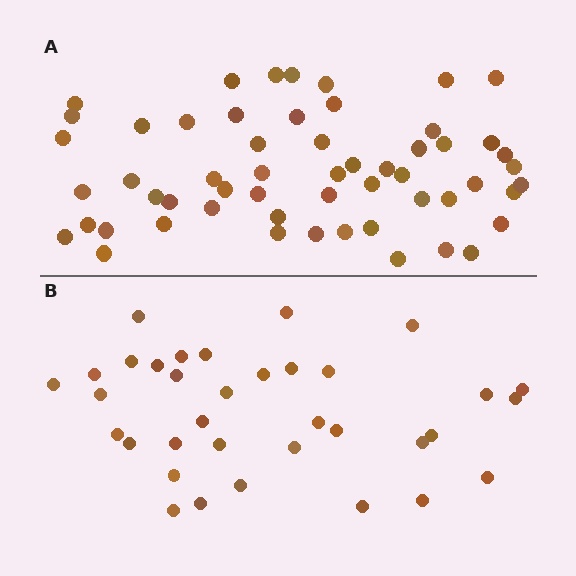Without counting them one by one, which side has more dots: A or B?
Region A (the top region) has more dots.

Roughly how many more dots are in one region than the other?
Region A has approximately 20 more dots than region B.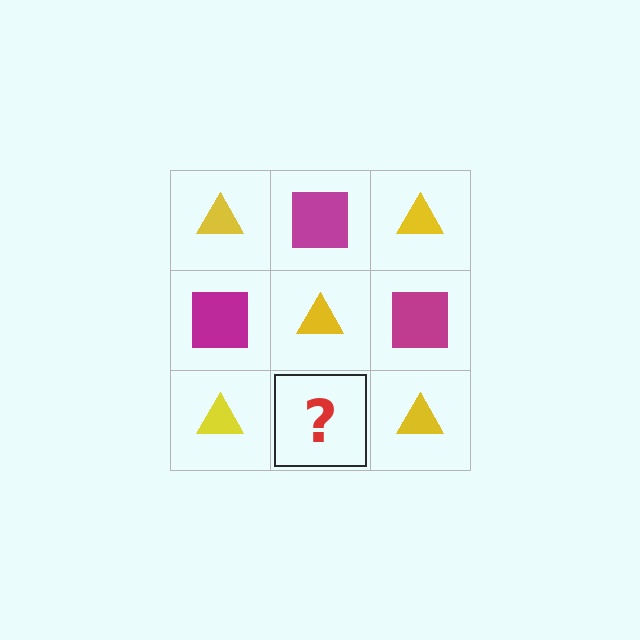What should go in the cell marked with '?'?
The missing cell should contain a magenta square.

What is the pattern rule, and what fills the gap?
The rule is that it alternates yellow triangle and magenta square in a checkerboard pattern. The gap should be filled with a magenta square.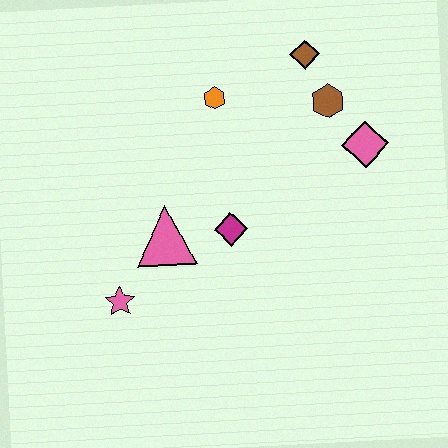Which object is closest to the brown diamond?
The brown hexagon is closest to the brown diamond.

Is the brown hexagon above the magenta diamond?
Yes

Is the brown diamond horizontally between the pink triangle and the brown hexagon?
Yes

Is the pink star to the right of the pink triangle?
No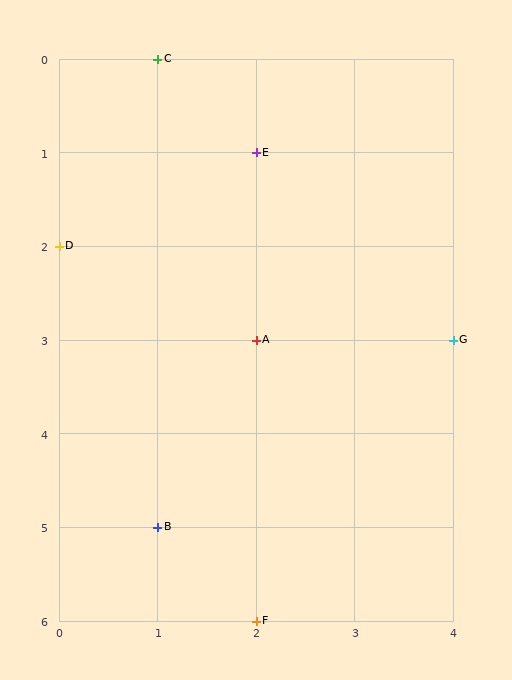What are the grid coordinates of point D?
Point D is at grid coordinates (0, 2).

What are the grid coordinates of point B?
Point B is at grid coordinates (1, 5).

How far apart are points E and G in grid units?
Points E and G are 2 columns and 2 rows apart (about 2.8 grid units diagonally).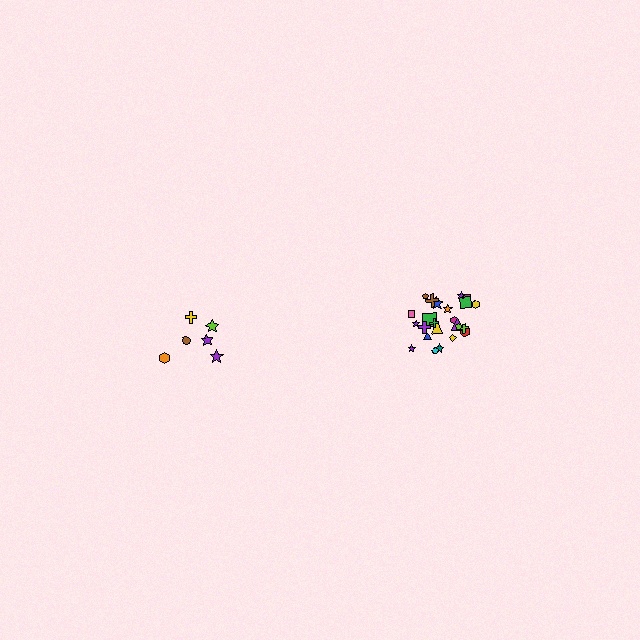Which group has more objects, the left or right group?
The right group.